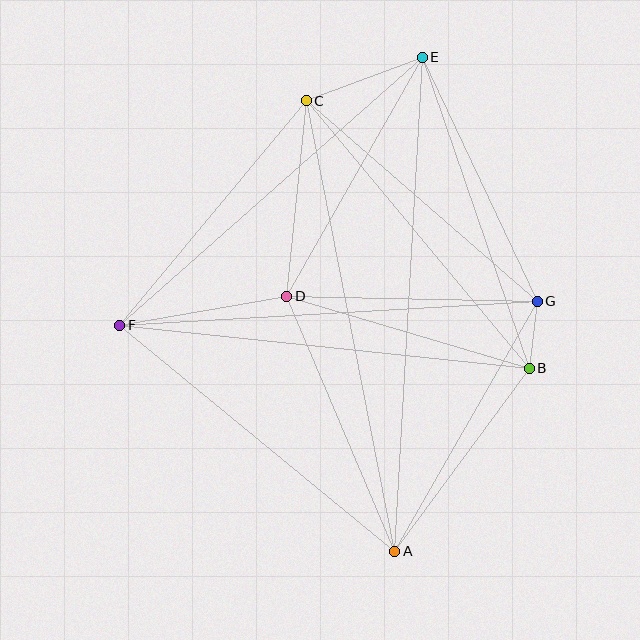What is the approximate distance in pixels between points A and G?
The distance between A and G is approximately 288 pixels.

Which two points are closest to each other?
Points B and G are closest to each other.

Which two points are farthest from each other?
Points A and E are farthest from each other.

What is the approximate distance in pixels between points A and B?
The distance between A and B is approximately 227 pixels.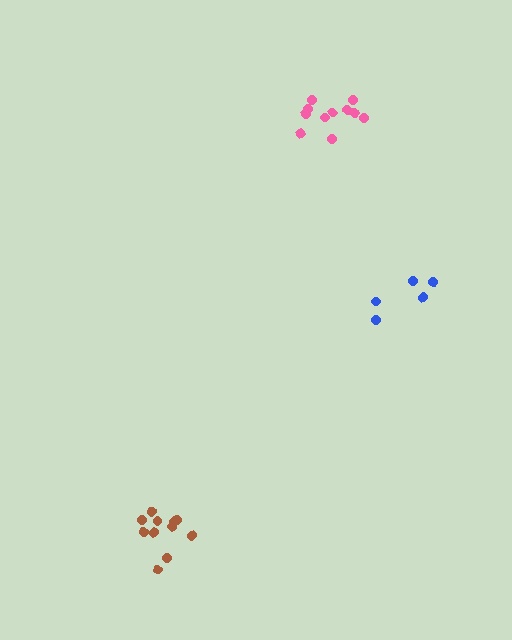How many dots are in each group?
Group 1: 11 dots, Group 2: 11 dots, Group 3: 5 dots (27 total).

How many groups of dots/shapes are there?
There are 3 groups.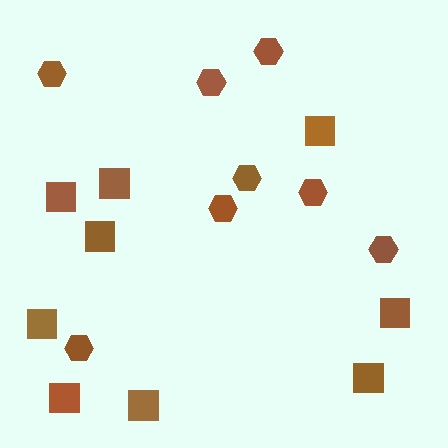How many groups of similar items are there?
There are 2 groups: one group of hexagons (8) and one group of squares (9).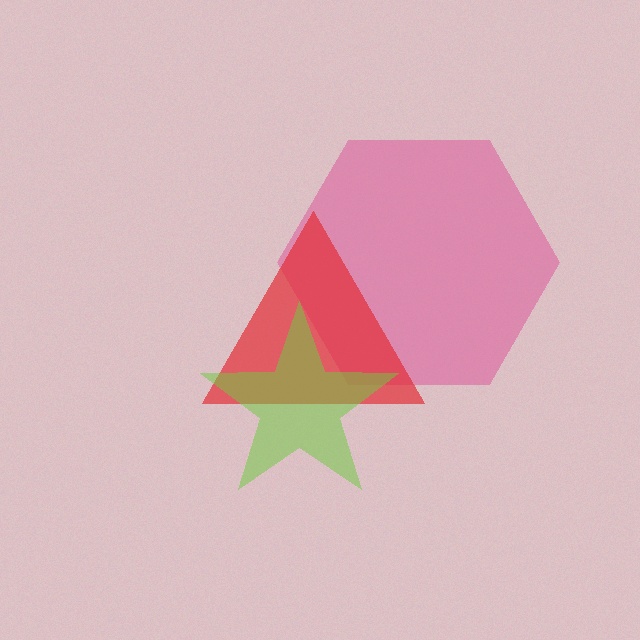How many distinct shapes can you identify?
There are 3 distinct shapes: a pink hexagon, a red triangle, a lime star.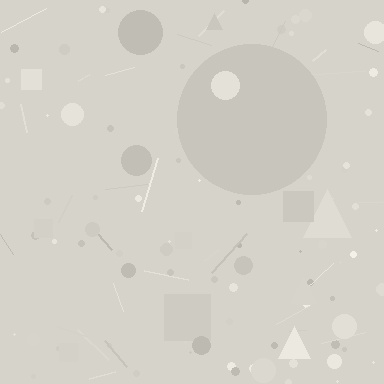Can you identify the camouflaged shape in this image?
The camouflaged shape is a circle.